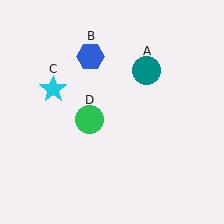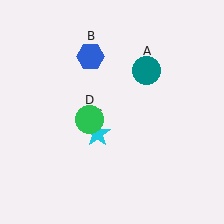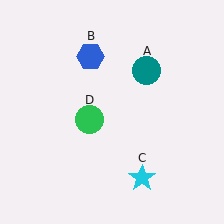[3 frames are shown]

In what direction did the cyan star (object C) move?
The cyan star (object C) moved down and to the right.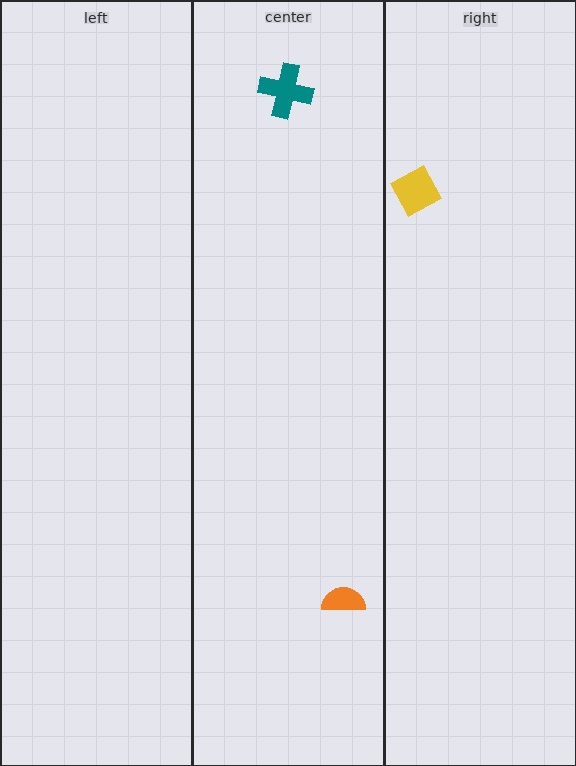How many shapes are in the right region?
1.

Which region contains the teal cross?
The center region.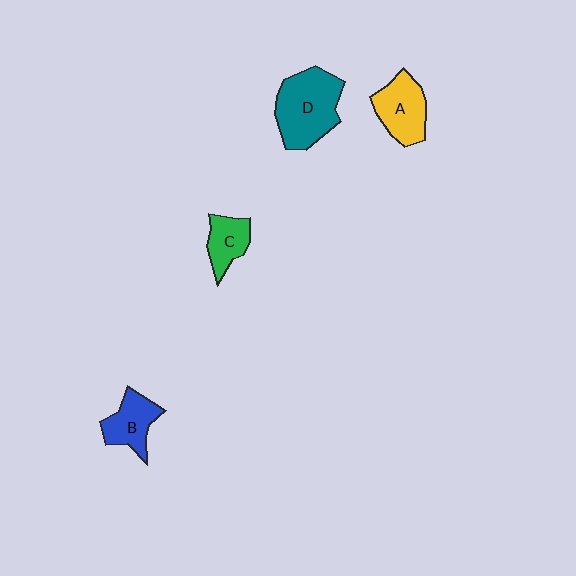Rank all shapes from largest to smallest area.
From largest to smallest: D (teal), A (yellow), B (blue), C (green).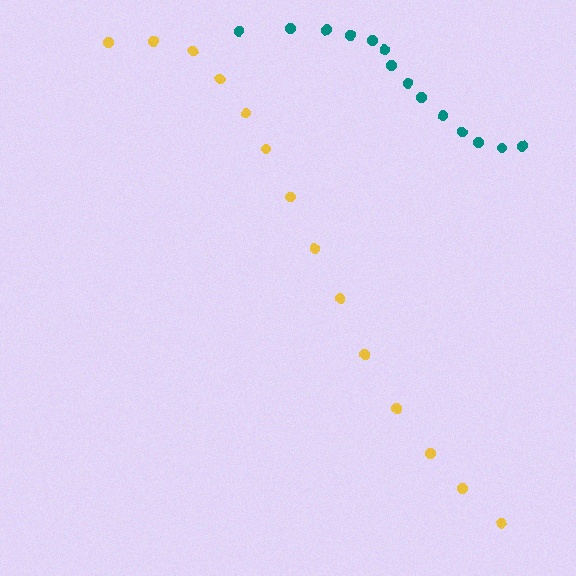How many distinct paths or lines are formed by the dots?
There are 2 distinct paths.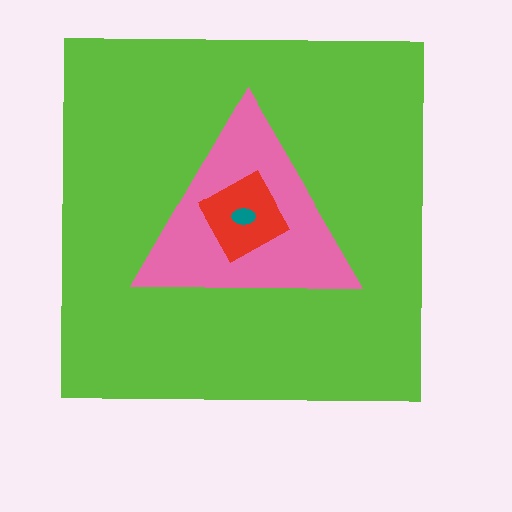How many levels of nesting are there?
4.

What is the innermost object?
The teal ellipse.